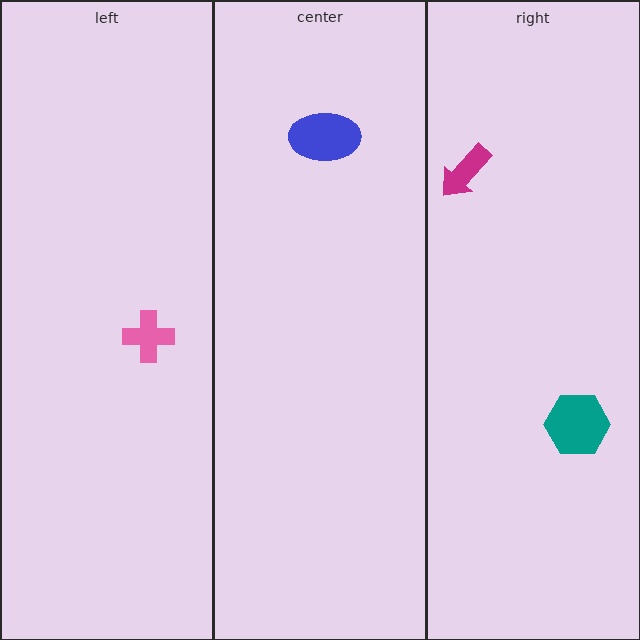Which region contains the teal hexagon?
The right region.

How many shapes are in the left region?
1.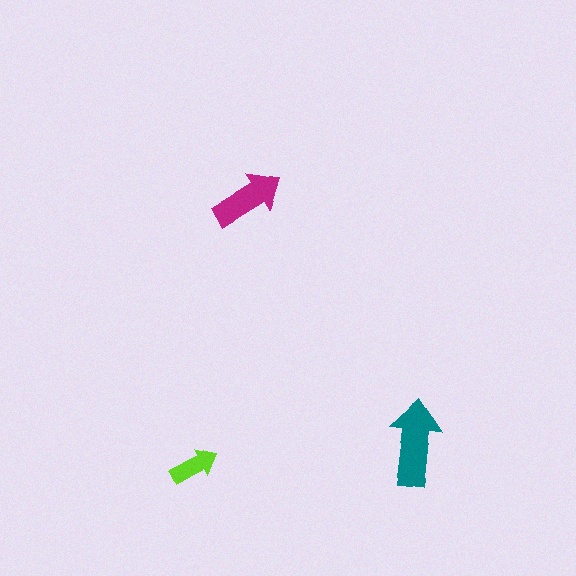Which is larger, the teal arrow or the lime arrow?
The teal one.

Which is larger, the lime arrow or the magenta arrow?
The magenta one.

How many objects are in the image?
There are 3 objects in the image.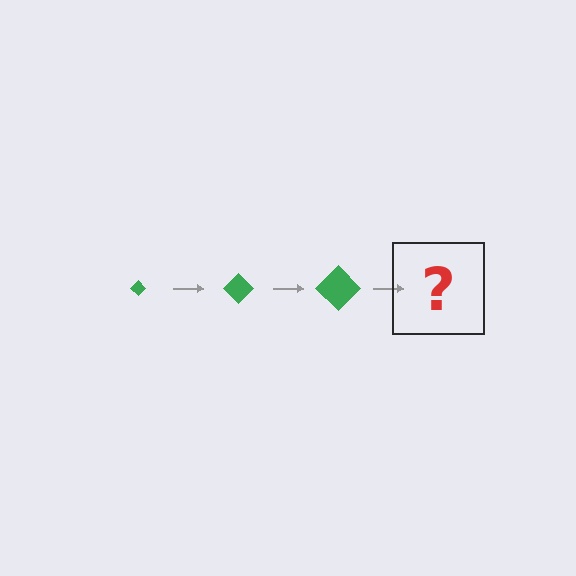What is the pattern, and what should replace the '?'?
The pattern is that the diamond gets progressively larger each step. The '?' should be a green diamond, larger than the previous one.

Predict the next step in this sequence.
The next step is a green diamond, larger than the previous one.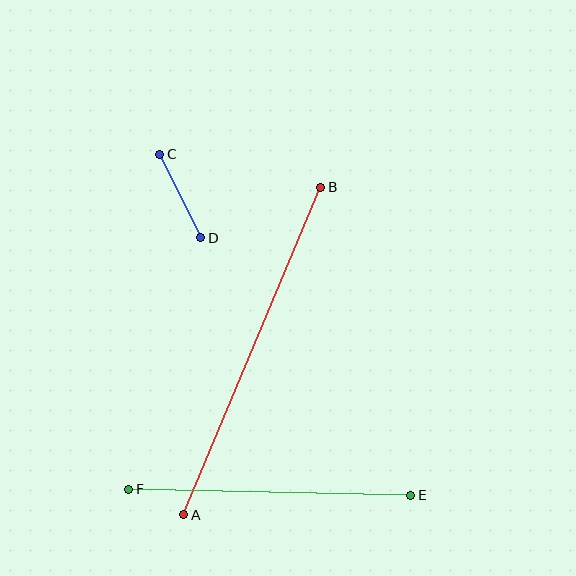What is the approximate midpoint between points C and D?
The midpoint is at approximately (180, 196) pixels.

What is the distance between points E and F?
The distance is approximately 282 pixels.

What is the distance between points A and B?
The distance is approximately 355 pixels.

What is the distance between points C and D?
The distance is approximately 93 pixels.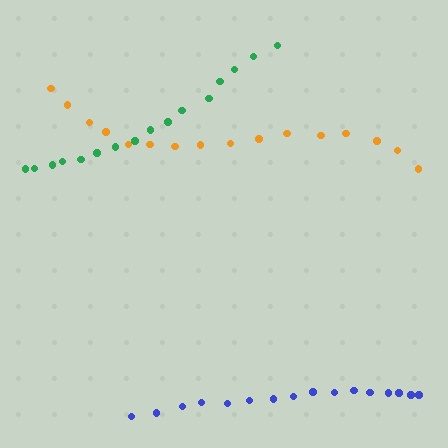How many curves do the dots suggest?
There are 3 distinct paths.